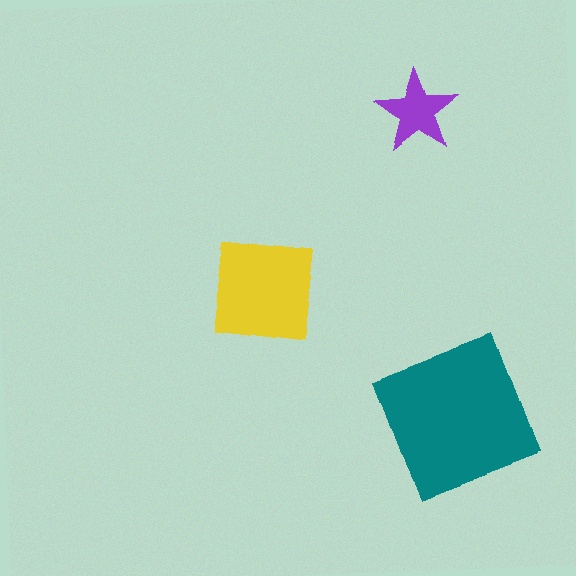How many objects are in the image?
There are 3 objects in the image.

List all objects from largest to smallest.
The teal square, the yellow square, the purple star.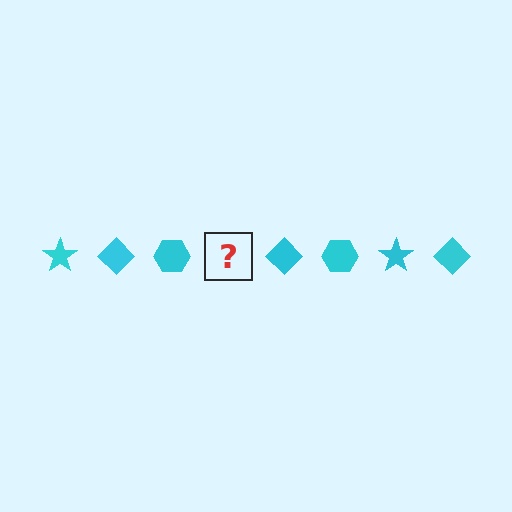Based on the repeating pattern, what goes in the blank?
The blank should be a cyan star.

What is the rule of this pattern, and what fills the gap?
The rule is that the pattern cycles through star, diamond, hexagon shapes in cyan. The gap should be filled with a cyan star.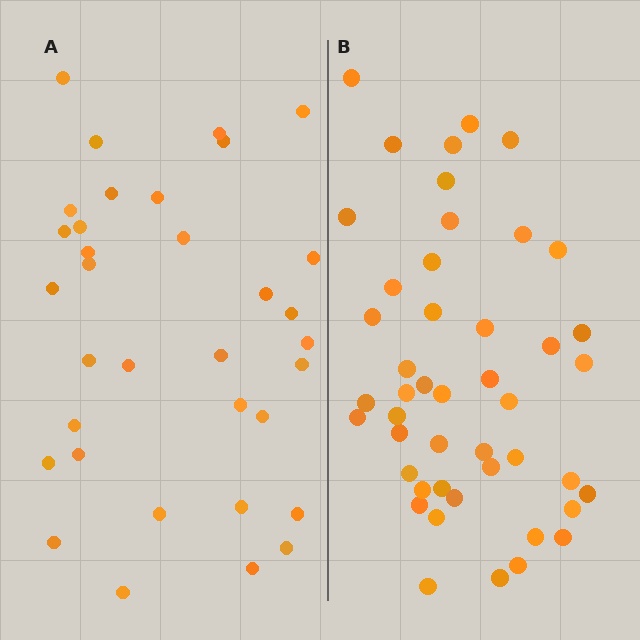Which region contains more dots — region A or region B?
Region B (the right region) has more dots.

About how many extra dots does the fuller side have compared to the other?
Region B has roughly 12 or so more dots than region A.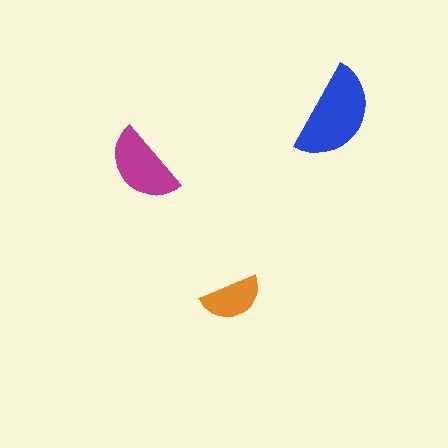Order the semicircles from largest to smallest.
the blue one, the magenta one, the orange one.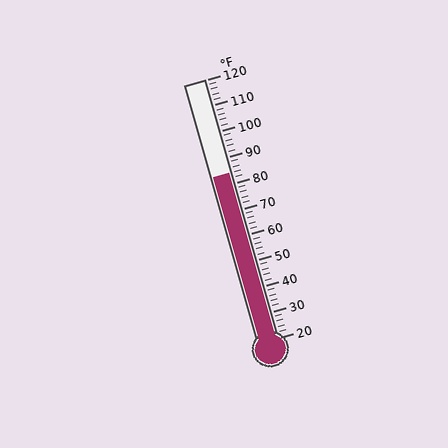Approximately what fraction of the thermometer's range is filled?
The thermometer is filled to approximately 65% of its range.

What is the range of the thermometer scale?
The thermometer scale ranges from 20°F to 120°F.